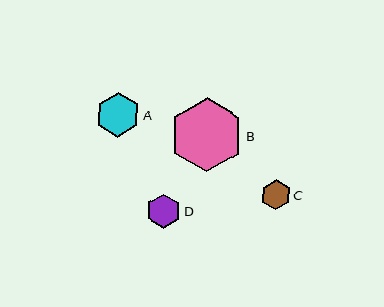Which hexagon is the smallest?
Hexagon C is the smallest with a size of approximately 30 pixels.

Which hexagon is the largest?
Hexagon B is the largest with a size of approximately 74 pixels.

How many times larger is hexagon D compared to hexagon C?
Hexagon D is approximately 1.2 times the size of hexagon C.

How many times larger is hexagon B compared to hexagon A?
Hexagon B is approximately 1.7 times the size of hexagon A.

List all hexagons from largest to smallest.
From largest to smallest: B, A, D, C.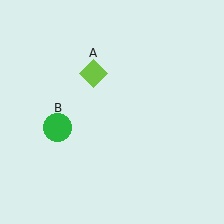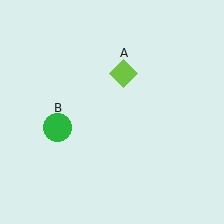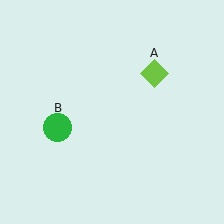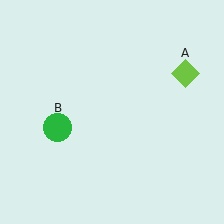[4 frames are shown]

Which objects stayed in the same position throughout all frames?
Green circle (object B) remained stationary.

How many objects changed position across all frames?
1 object changed position: lime diamond (object A).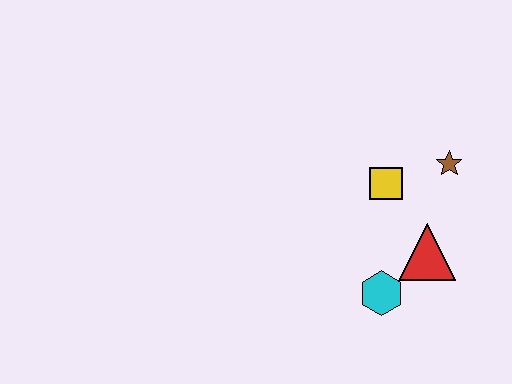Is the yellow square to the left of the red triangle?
Yes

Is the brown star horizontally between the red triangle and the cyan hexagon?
No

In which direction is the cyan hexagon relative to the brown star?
The cyan hexagon is below the brown star.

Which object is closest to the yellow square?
The brown star is closest to the yellow square.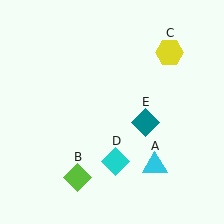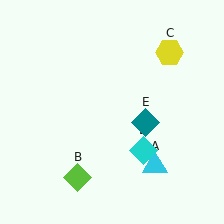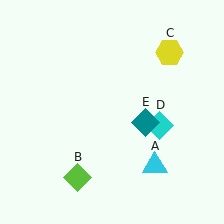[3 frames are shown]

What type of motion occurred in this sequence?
The cyan diamond (object D) rotated counterclockwise around the center of the scene.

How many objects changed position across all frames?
1 object changed position: cyan diamond (object D).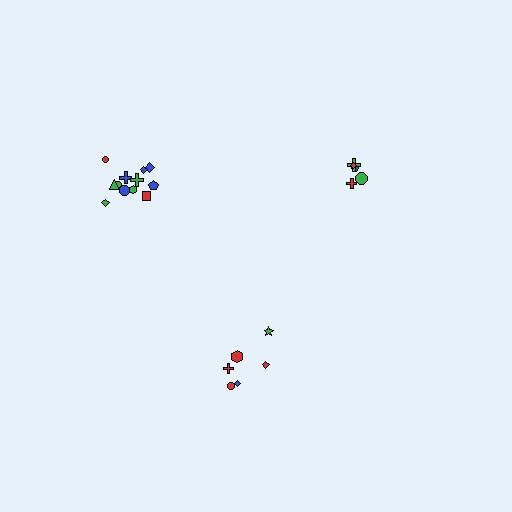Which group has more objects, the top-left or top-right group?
The top-left group.